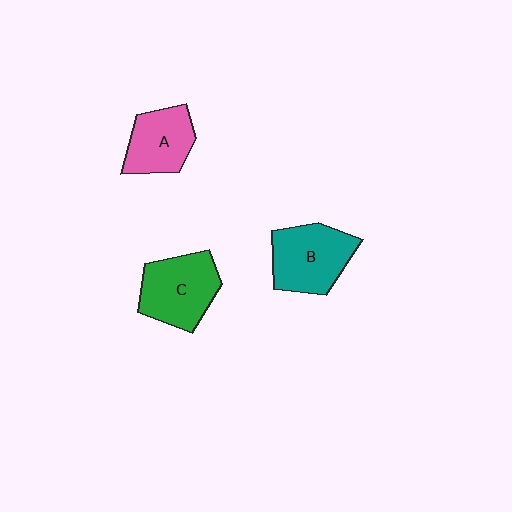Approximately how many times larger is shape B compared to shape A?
Approximately 1.3 times.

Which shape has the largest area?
Shape C (green).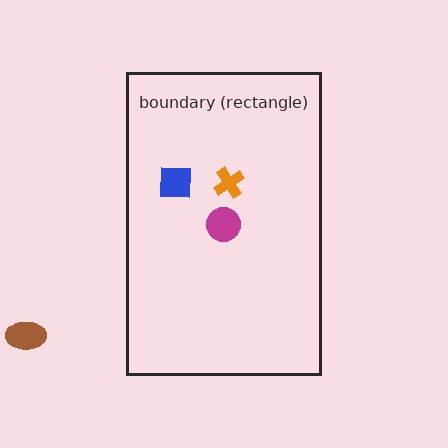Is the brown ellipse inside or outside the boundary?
Outside.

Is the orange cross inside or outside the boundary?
Inside.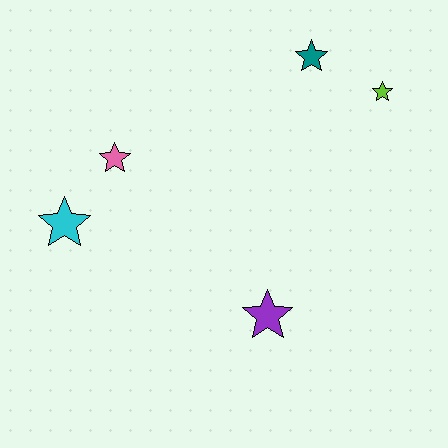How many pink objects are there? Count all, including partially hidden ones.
There is 1 pink object.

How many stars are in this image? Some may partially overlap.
There are 5 stars.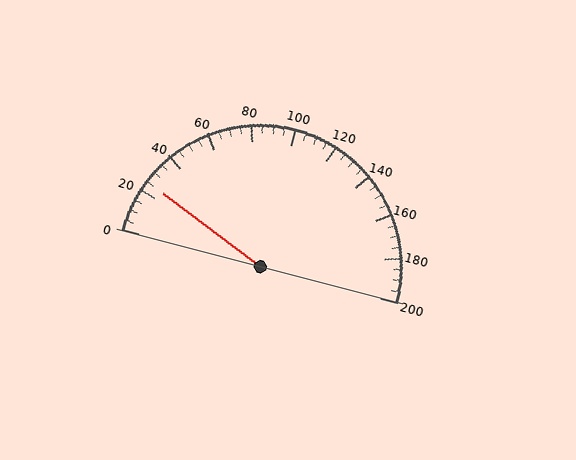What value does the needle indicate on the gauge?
The needle indicates approximately 25.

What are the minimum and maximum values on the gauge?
The gauge ranges from 0 to 200.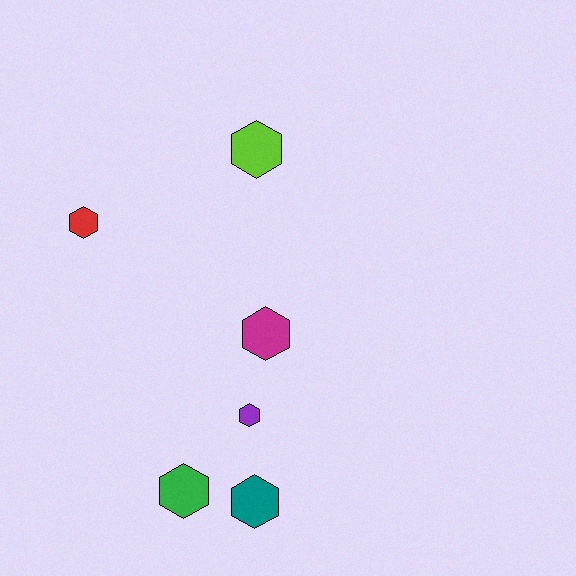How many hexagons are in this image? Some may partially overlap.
There are 6 hexagons.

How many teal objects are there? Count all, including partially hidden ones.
There is 1 teal object.